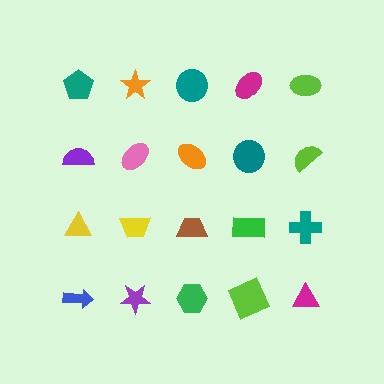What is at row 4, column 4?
A lime square.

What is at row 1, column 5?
A lime ellipse.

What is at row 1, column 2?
An orange star.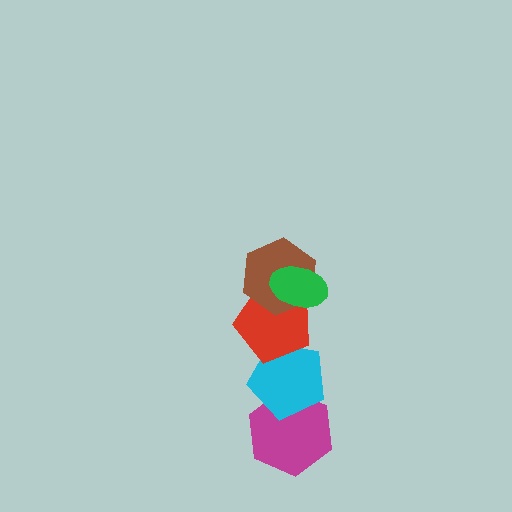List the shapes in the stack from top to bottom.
From top to bottom: the green ellipse, the brown hexagon, the red pentagon, the cyan pentagon, the magenta hexagon.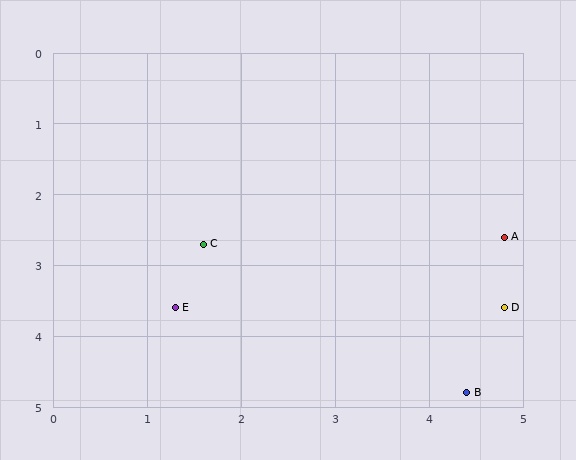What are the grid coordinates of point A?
Point A is at approximately (4.8, 2.6).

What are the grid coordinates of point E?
Point E is at approximately (1.3, 3.6).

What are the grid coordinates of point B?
Point B is at approximately (4.4, 4.8).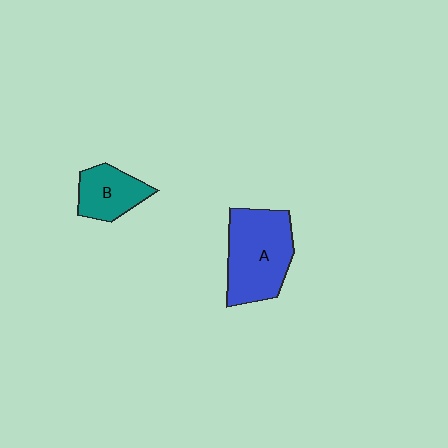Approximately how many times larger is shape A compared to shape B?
Approximately 1.8 times.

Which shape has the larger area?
Shape A (blue).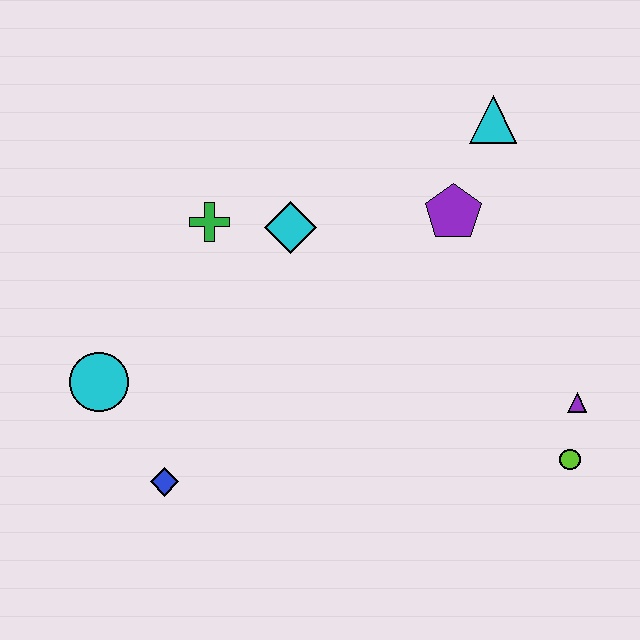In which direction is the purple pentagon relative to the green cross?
The purple pentagon is to the right of the green cross.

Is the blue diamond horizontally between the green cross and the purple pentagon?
No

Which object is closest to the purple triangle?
The lime circle is closest to the purple triangle.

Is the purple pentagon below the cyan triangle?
Yes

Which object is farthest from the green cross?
The lime circle is farthest from the green cross.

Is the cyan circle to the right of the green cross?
No